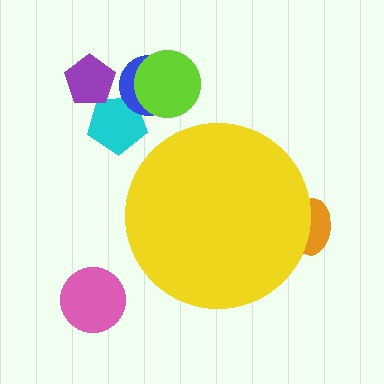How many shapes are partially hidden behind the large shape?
1 shape is partially hidden.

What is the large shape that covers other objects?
A yellow circle.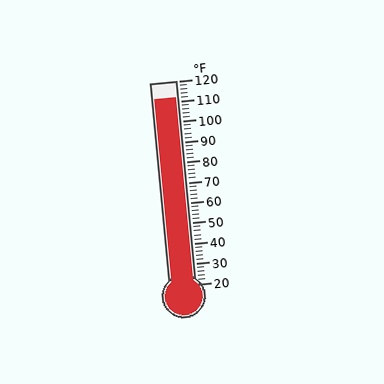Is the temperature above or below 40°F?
The temperature is above 40°F.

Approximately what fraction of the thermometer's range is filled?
The thermometer is filled to approximately 90% of its range.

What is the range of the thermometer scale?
The thermometer scale ranges from 20°F to 120°F.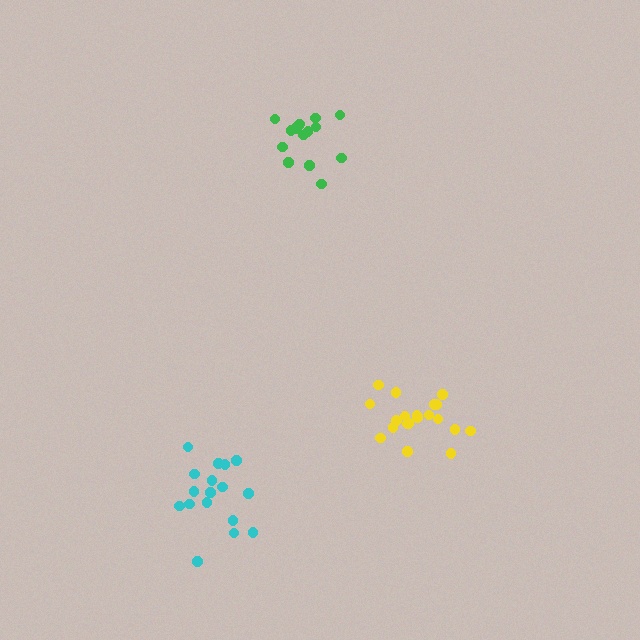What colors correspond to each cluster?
The clusters are colored: yellow, cyan, green.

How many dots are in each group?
Group 1: 21 dots, Group 2: 17 dots, Group 3: 15 dots (53 total).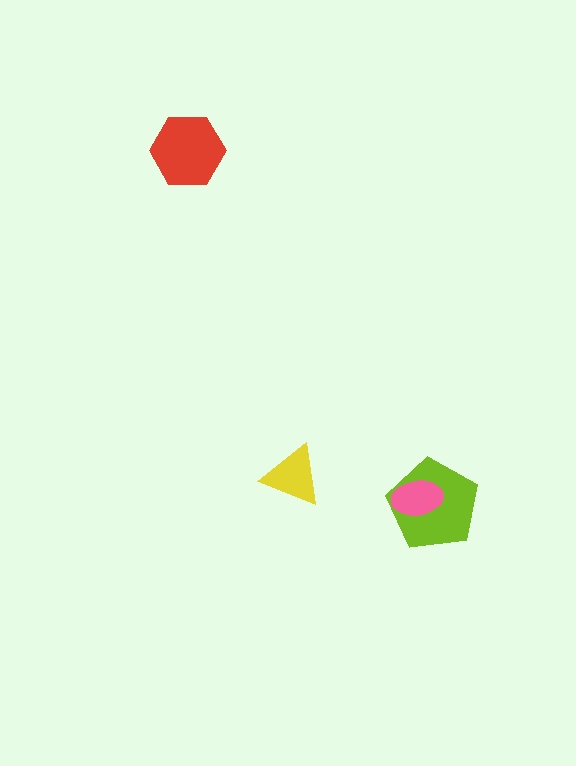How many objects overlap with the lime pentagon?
1 object overlaps with the lime pentagon.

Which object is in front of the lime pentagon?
The pink ellipse is in front of the lime pentagon.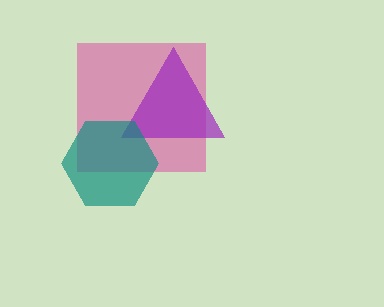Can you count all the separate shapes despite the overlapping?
Yes, there are 3 separate shapes.